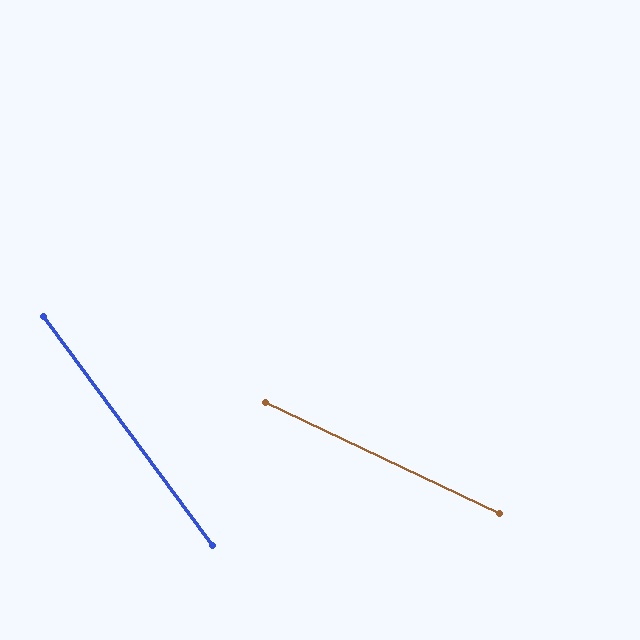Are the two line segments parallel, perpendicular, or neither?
Neither parallel nor perpendicular — they differ by about 28°.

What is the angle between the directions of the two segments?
Approximately 28 degrees.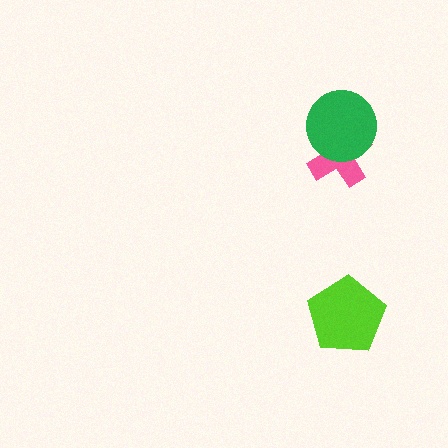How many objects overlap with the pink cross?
1 object overlaps with the pink cross.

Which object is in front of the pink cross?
The green circle is in front of the pink cross.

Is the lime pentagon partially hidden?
No, no other shape covers it.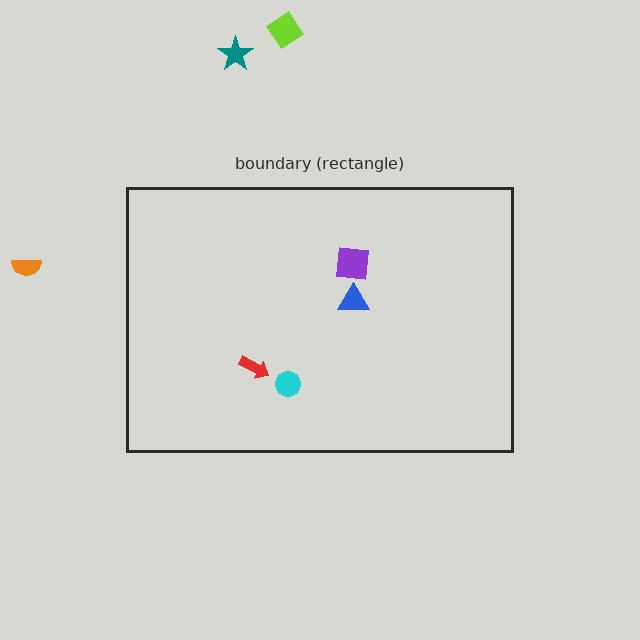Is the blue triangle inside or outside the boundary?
Inside.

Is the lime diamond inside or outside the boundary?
Outside.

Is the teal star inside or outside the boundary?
Outside.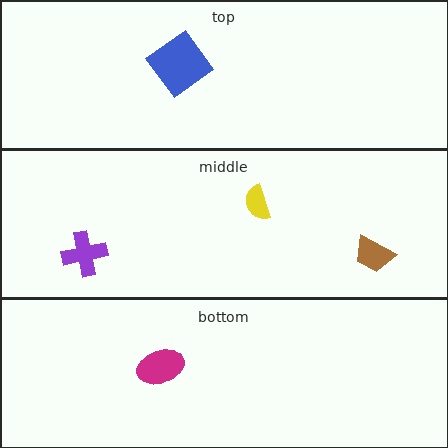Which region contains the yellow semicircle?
The middle region.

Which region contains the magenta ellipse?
The bottom region.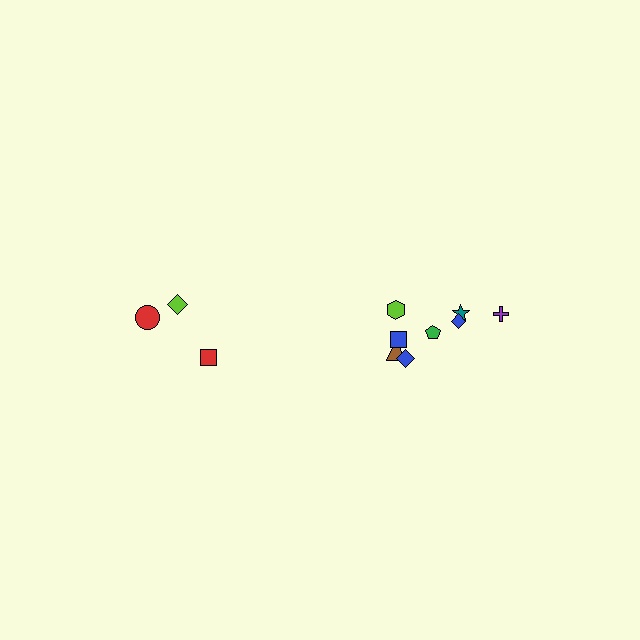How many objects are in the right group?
There are 8 objects.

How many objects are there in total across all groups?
There are 11 objects.